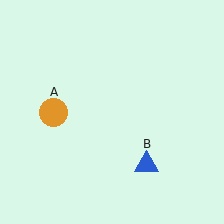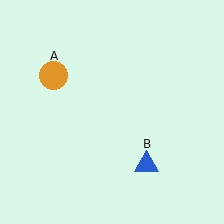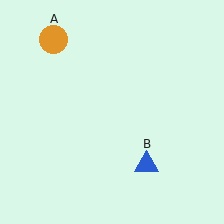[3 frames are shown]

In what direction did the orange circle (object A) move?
The orange circle (object A) moved up.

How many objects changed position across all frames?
1 object changed position: orange circle (object A).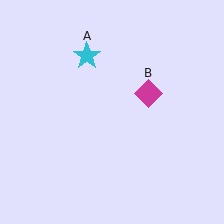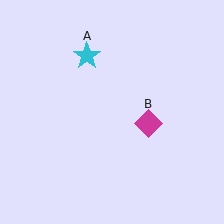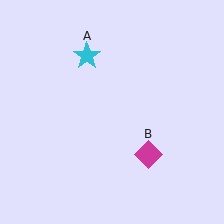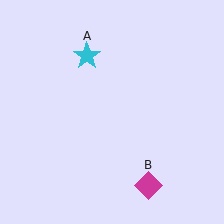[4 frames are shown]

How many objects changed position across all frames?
1 object changed position: magenta diamond (object B).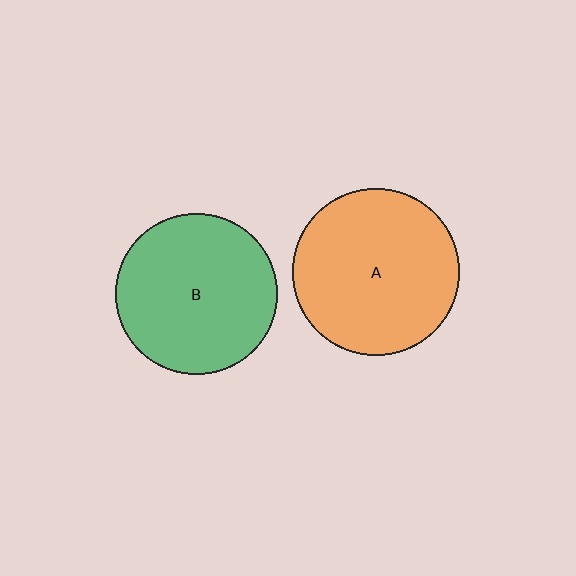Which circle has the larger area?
Circle A (orange).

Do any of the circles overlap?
No, none of the circles overlap.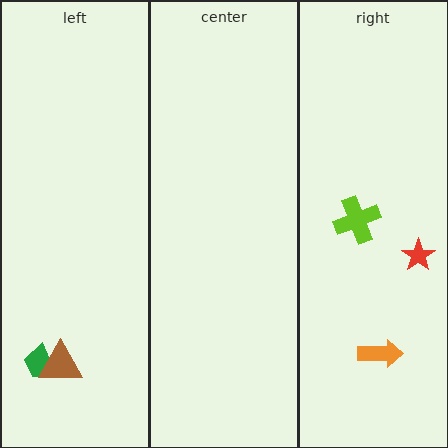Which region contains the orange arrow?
The right region.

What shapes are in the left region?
The green trapezoid, the brown triangle.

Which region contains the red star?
The right region.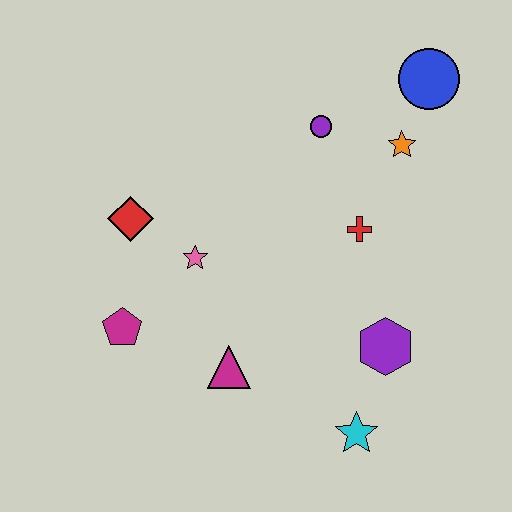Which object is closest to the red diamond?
The pink star is closest to the red diamond.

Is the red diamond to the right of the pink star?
No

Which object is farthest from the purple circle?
The cyan star is farthest from the purple circle.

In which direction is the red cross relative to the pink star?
The red cross is to the right of the pink star.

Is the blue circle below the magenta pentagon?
No